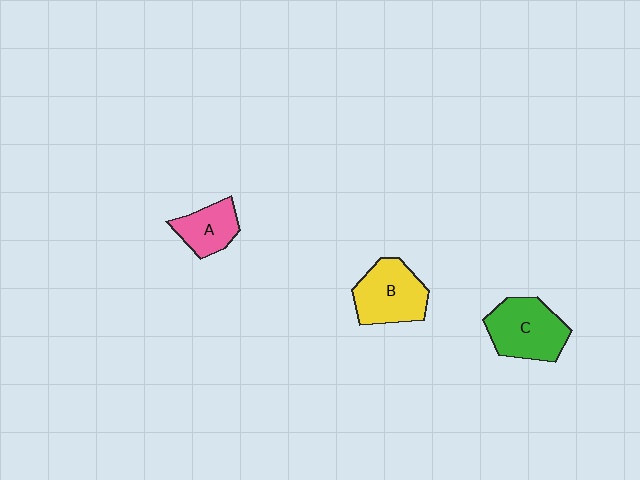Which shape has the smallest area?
Shape A (pink).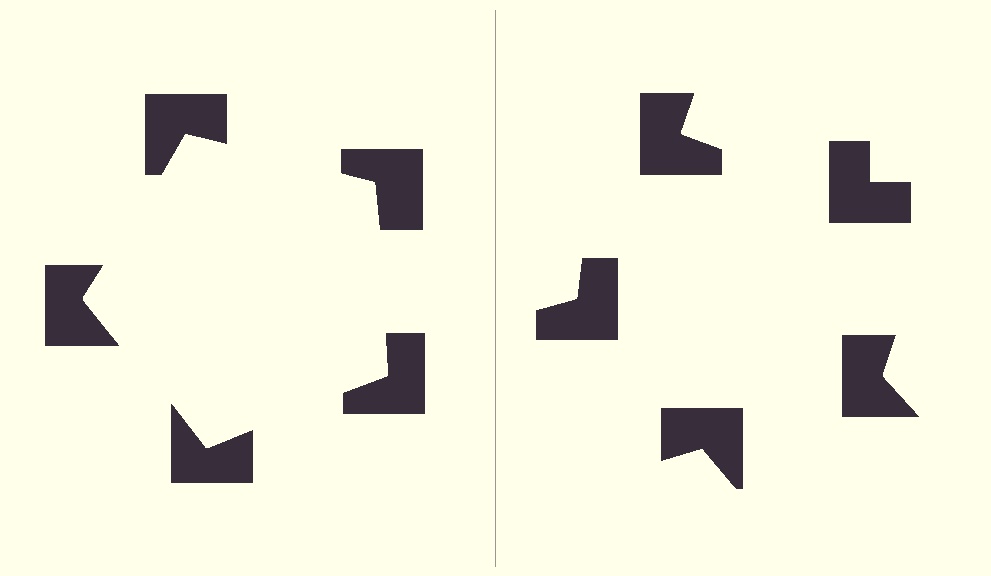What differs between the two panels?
The notched squares are positioned identically on both sides; only the wedge orientations differ. On the left they align to a pentagon; on the right they are misaligned.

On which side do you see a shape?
An illusory pentagon appears on the left side. On the right side the wedge cuts are rotated, so no coherent shape forms.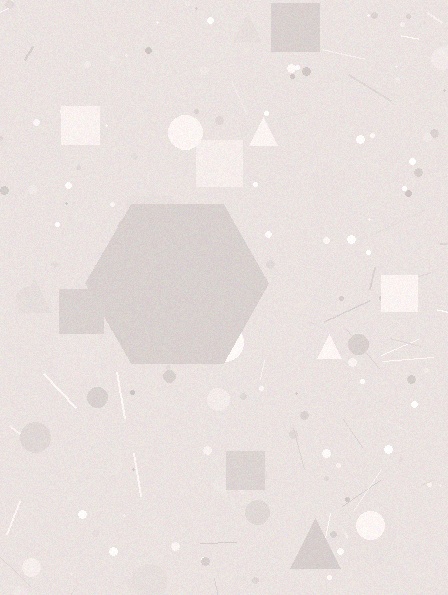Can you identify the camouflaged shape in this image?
The camouflaged shape is a hexagon.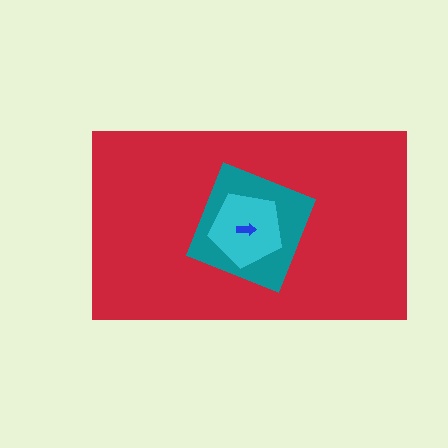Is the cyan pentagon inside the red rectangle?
Yes.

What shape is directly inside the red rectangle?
The teal diamond.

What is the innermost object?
The blue arrow.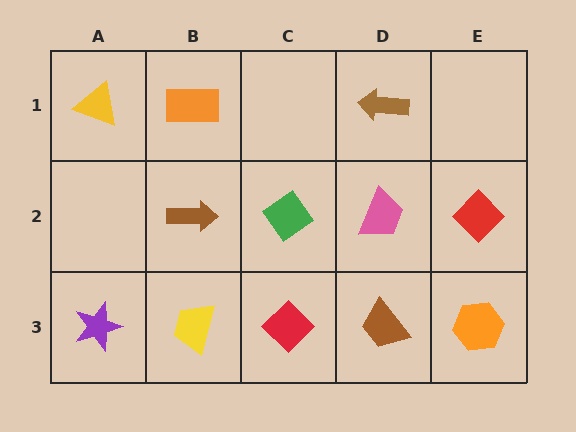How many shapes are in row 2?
4 shapes.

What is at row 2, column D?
A pink trapezoid.